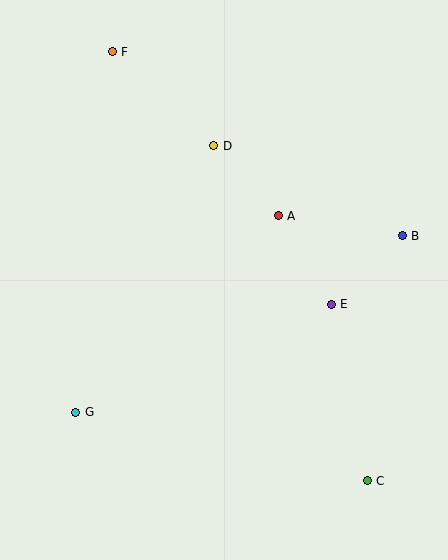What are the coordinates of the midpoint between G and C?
The midpoint between G and C is at (221, 446).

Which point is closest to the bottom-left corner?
Point G is closest to the bottom-left corner.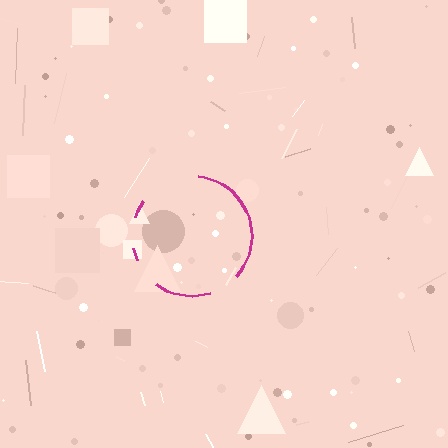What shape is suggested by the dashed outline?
The dashed outline suggests a circle.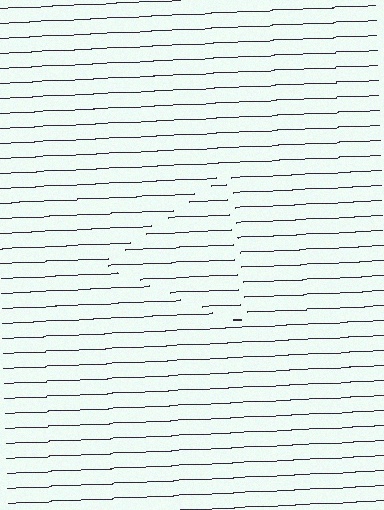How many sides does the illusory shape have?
3 sides — the line-ends trace a triangle.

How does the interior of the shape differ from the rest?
The interior of the shape contains the same grating, shifted by half a period — the contour is defined by the phase discontinuity where line-ends from the inner and outer gratings abut.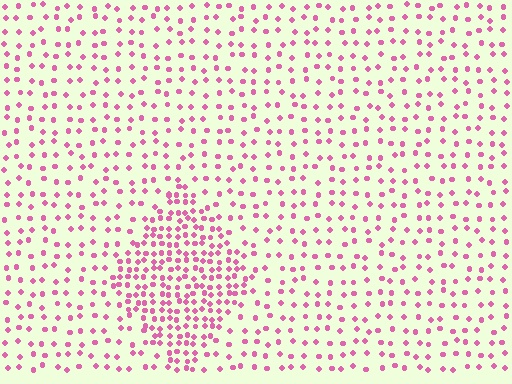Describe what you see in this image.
The image contains small pink elements arranged at two different densities. A diamond-shaped region is visible where the elements are more densely packed than the surrounding area.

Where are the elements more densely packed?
The elements are more densely packed inside the diamond boundary.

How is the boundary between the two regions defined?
The boundary is defined by a change in element density (approximately 2.3x ratio). All elements are the same color, size, and shape.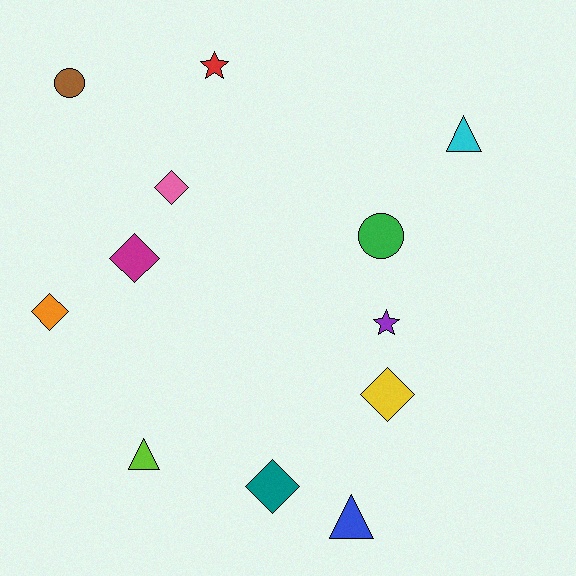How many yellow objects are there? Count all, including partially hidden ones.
There is 1 yellow object.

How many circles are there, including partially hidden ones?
There are 2 circles.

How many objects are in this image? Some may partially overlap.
There are 12 objects.